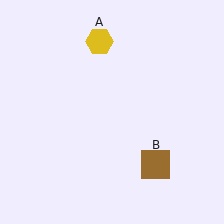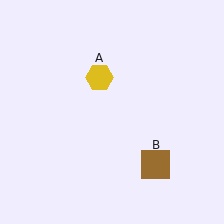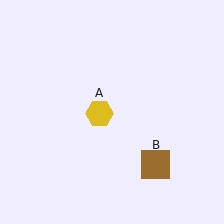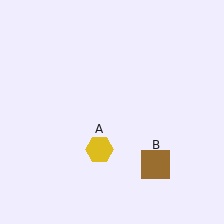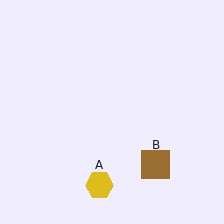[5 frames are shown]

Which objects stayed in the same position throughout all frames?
Brown square (object B) remained stationary.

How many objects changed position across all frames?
1 object changed position: yellow hexagon (object A).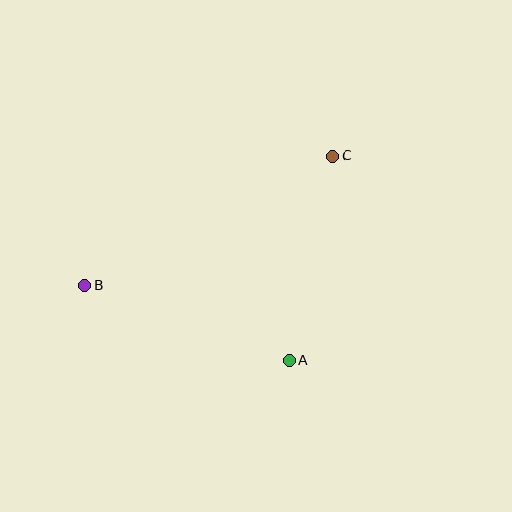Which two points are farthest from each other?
Points B and C are farthest from each other.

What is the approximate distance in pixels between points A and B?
The distance between A and B is approximately 218 pixels.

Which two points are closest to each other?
Points A and C are closest to each other.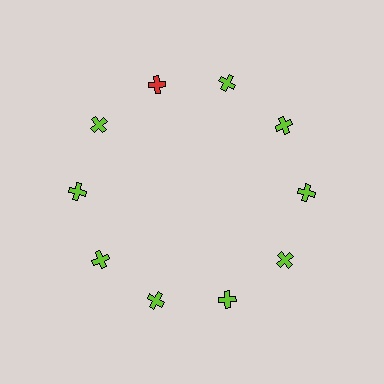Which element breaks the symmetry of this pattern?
The red cross at roughly the 11 o'clock position breaks the symmetry. All other shapes are lime crosses.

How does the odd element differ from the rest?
It has a different color: red instead of lime.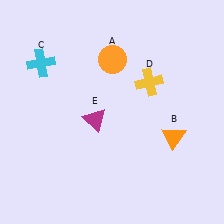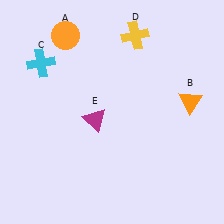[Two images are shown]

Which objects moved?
The objects that moved are: the orange circle (A), the orange triangle (B), the yellow cross (D).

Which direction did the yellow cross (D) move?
The yellow cross (D) moved up.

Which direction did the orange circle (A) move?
The orange circle (A) moved left.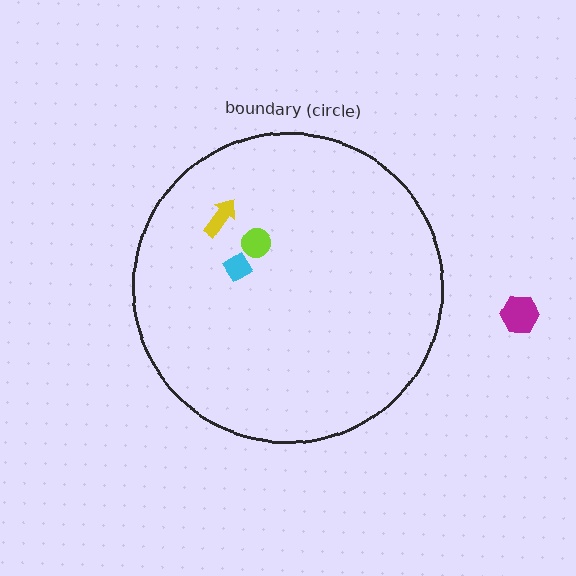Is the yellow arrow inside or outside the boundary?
Inside.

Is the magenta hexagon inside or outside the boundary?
Outside.